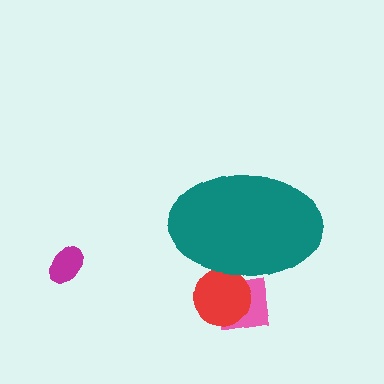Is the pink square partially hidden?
Yes, the pink square is partially hidden behind the teal ellipse.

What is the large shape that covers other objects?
A teal ellipse.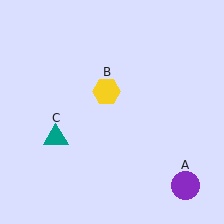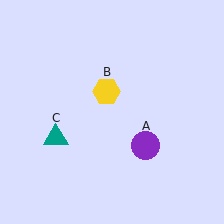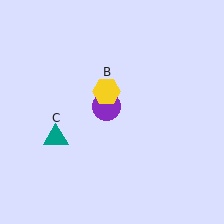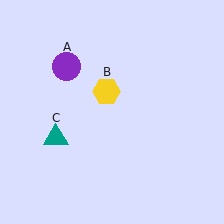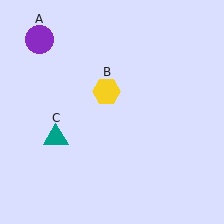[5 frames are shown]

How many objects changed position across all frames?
1 object changed position: purple circle (object A).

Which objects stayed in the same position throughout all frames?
Yellow hexagon (object B) and teal triangle (object C) remained stationary.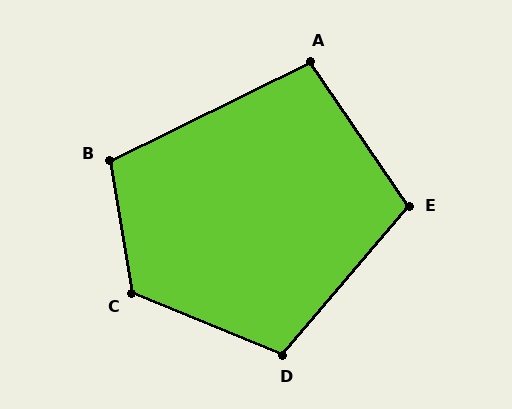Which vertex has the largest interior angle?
C, at approximately 122 degrees.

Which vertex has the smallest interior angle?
A, at approximately 98 degrees.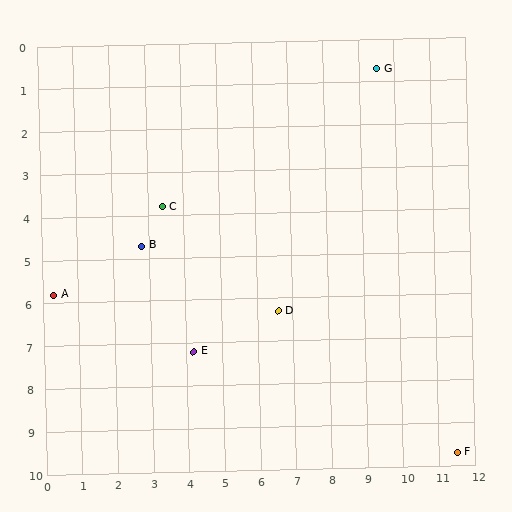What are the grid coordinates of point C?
Point C is at approximately (3.4, 3.8).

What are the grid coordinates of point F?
Point F is at approximately (11.5, 9.7).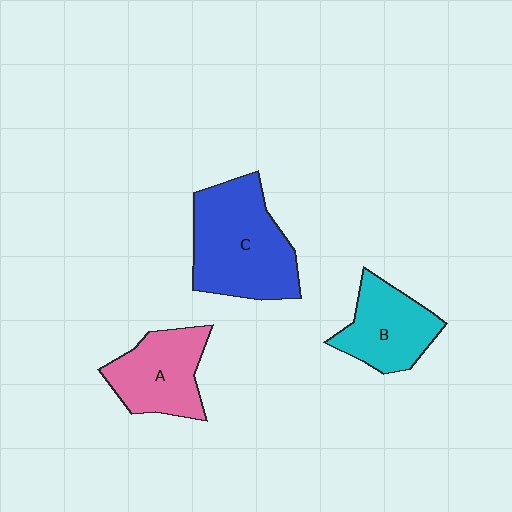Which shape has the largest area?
Shape C (blue).